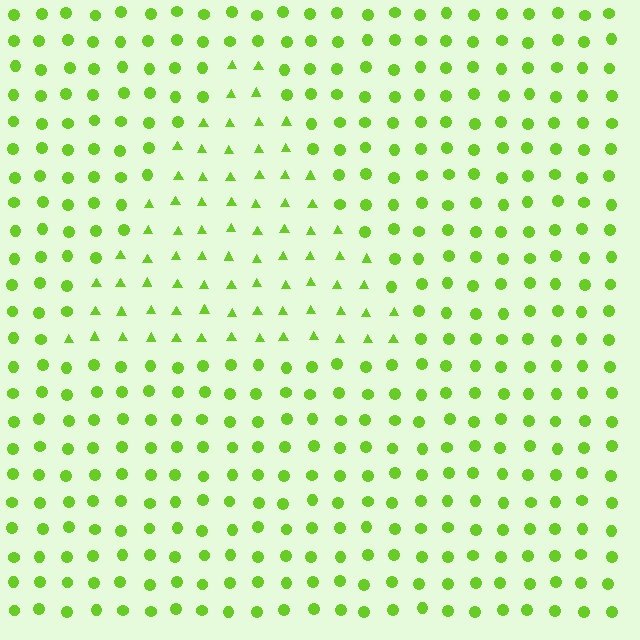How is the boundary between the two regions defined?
The boundary is defined by a change in element shape: triangles inside vs. circles outside. All elements share the same color and spacing.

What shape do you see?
I see a triangle.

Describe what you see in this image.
The image is filled with small lime elements arranged in a uniform grid. A triangle-shaped region contains triangles, while the surrounding area contains circles. The boundary is defined purely by the change in element shape.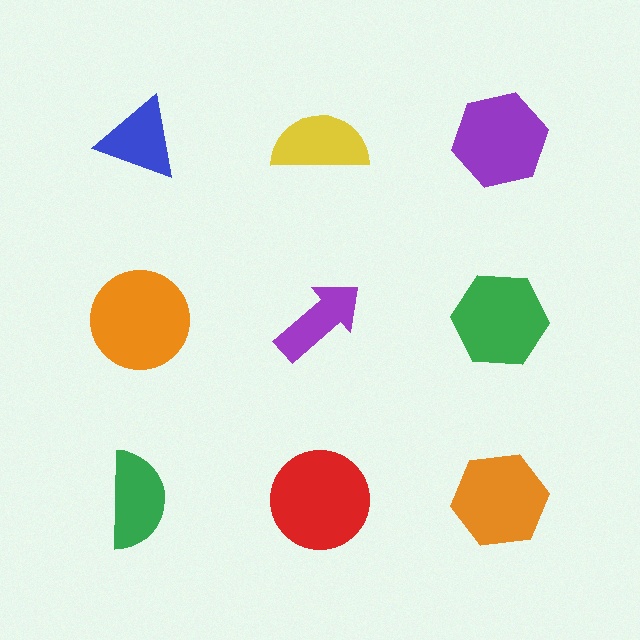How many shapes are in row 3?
3 shapes.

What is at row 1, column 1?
A blue triangle.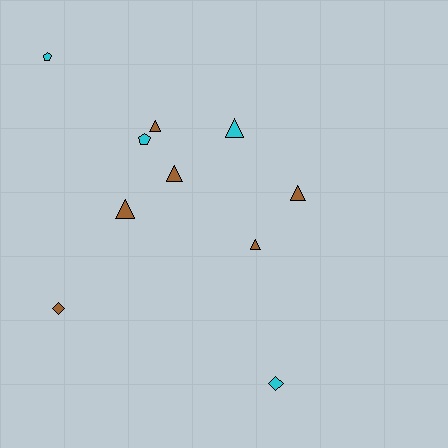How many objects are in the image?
There are 10 objects.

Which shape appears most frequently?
Triangle, with 6 objects.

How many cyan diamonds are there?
There is 1 cyan diamond.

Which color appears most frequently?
Brown, with 6 objects.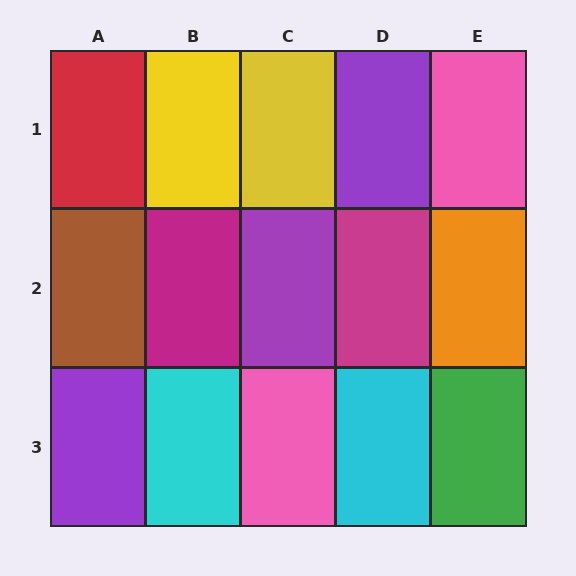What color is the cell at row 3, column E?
Green.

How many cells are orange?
1 cell is orange.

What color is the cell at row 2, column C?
Purple.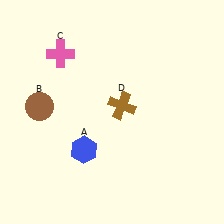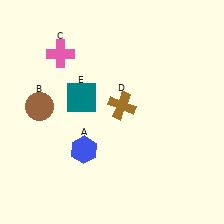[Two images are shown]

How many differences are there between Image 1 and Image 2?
There is 1 difference between the two images.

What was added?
A teal square (E) was added in Image 2.